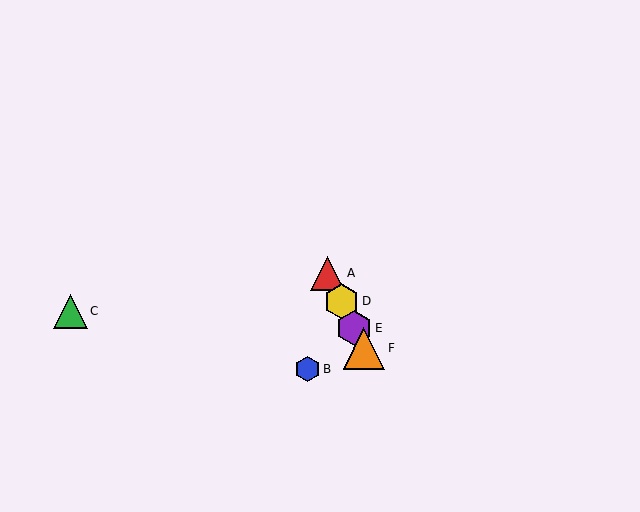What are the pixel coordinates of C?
Object C is at (70, 311).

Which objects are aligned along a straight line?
Objects A, D, E, F are aligned along a straight line.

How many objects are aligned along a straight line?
4 objects (A, D, E, F) are aligned along a straight line.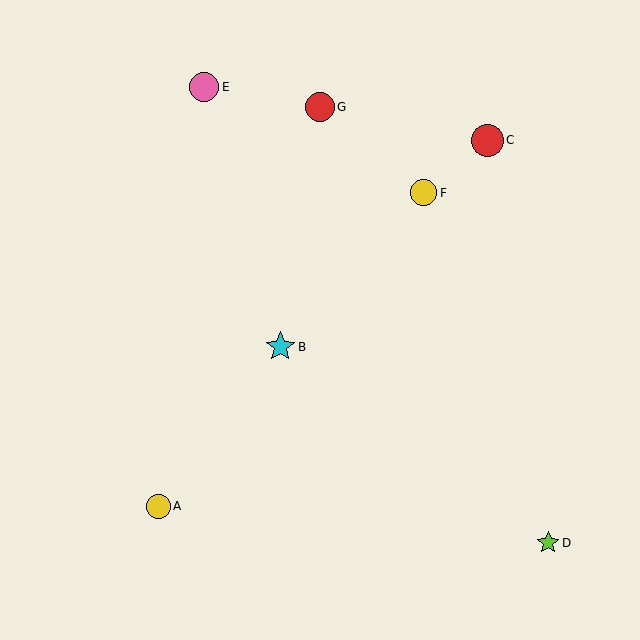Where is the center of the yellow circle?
The center of the yellow circle is at (158, 506).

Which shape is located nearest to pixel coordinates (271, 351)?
The cyan star (labeled B) at (280, 347) is nearest to that location.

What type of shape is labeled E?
Shape E is a pink circle.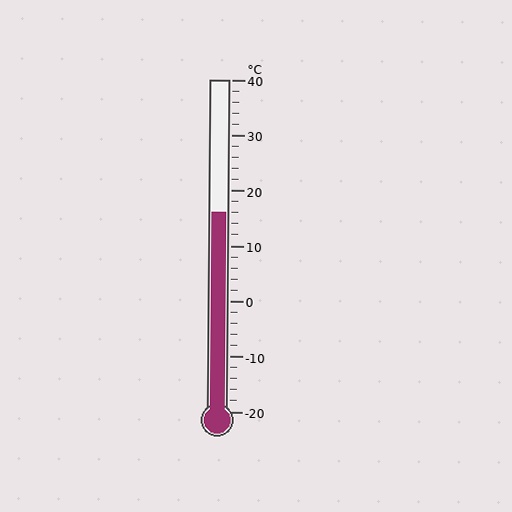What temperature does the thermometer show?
The thermometer shows approximately 16°C.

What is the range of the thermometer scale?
The thermometer scale ranges from -20°C to 40°C.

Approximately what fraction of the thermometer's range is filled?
The thermometer is filled to approximately 60% of its range.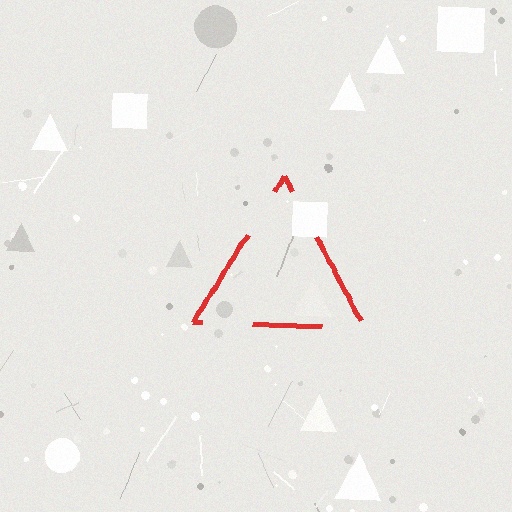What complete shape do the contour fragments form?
The contour fragments form a triangle.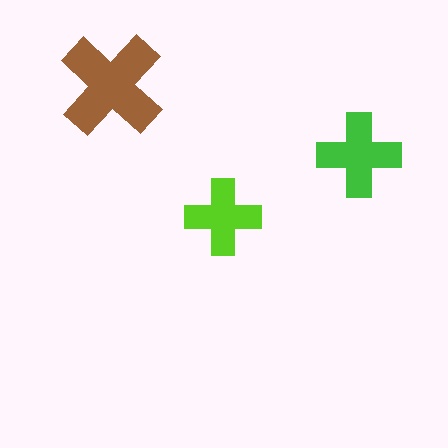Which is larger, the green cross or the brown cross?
The brown one.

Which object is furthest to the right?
The green cross is rightmost.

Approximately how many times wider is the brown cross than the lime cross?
About 1.5 times wider.